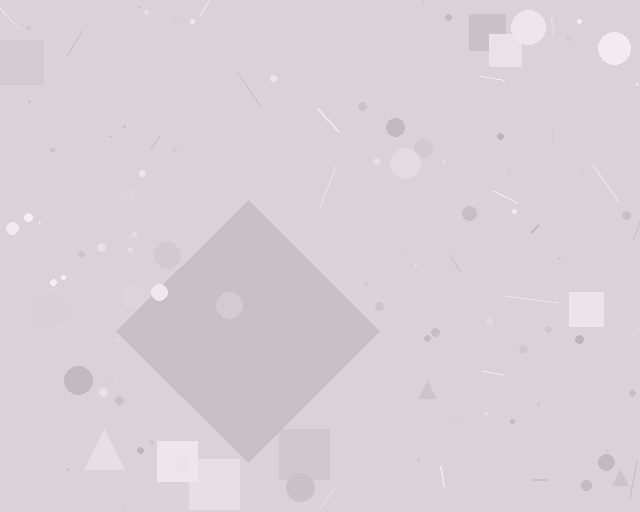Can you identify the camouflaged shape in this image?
The camouflaged shape is a diamond.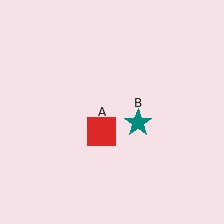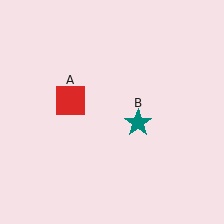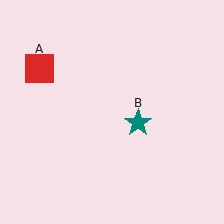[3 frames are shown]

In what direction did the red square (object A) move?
The red square (object A) moved up and to the left.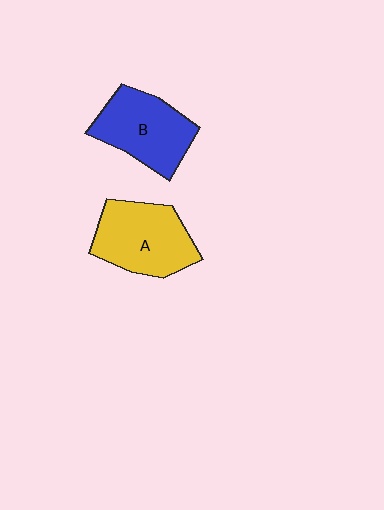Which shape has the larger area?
Shape A (yellow).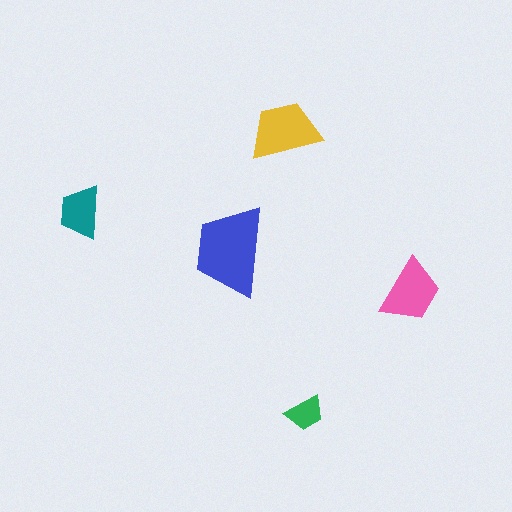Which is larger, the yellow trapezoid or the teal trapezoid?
The yellow one.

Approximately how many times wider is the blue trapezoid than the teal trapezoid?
About 1.5 times wider.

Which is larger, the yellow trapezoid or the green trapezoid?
The yellow one.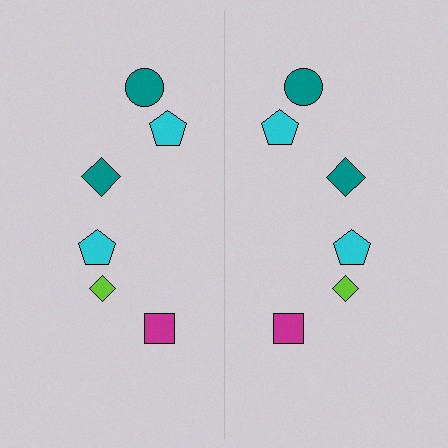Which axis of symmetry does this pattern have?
The pattern has a vertical axis of symmetry running through the center of the image.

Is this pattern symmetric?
Yes, this pattern has bilateral (reflection) symmetry.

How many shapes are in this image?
There are 12 shapes in this image.